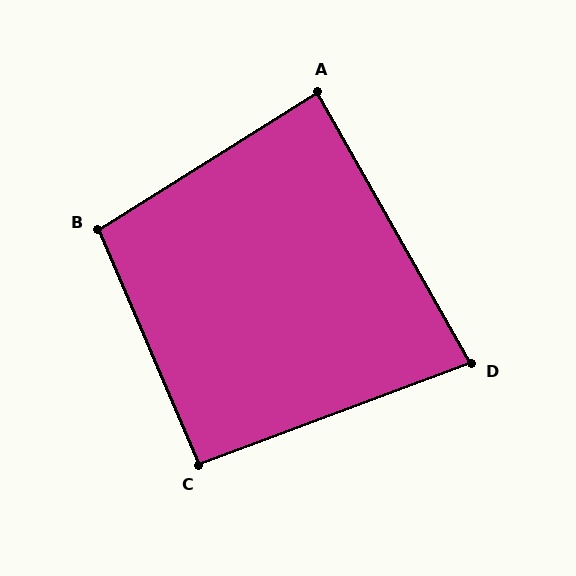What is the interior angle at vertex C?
Approximately 93 degrees (approximately right).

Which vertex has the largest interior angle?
B, at approximately 99 degrees.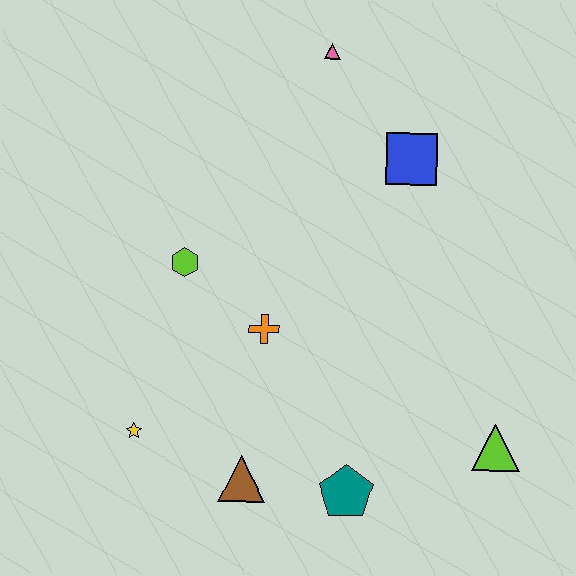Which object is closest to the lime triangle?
The teal pentagon is closest to the lime triangle.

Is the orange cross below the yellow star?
No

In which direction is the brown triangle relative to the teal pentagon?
The brown triangle is to the left of the teal pentagon.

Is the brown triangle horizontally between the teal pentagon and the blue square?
No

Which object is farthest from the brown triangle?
The pink triangle is farthest from the brown triangle.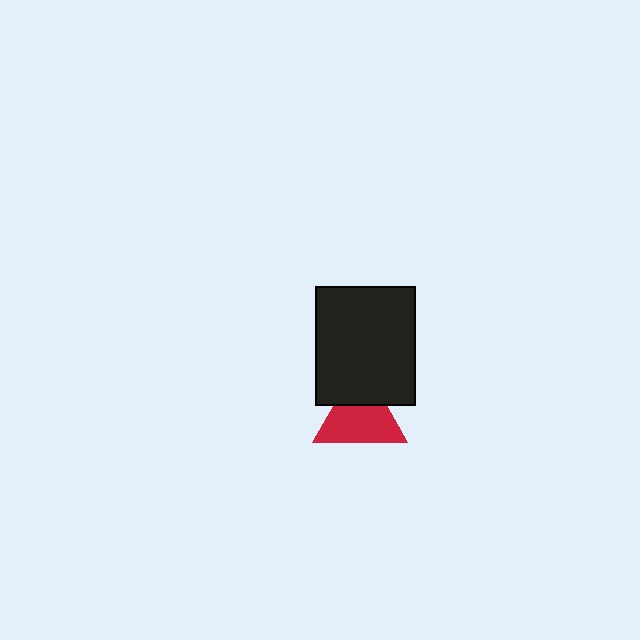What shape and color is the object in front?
The object in front is a black rectangle.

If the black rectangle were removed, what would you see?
You would see the complete red triangle.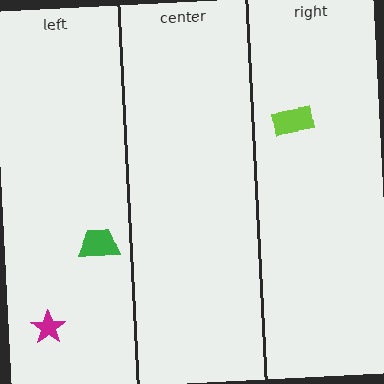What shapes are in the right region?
The lime rectangle.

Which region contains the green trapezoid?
The left region.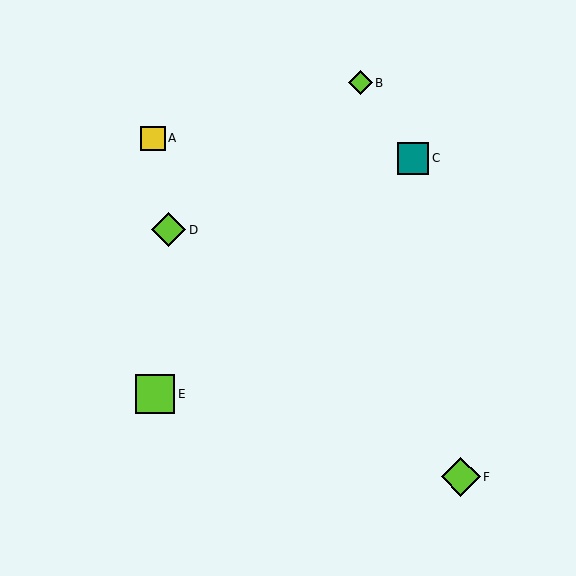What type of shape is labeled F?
Shape F is a lime diamond.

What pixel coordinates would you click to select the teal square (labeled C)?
Click at (413, 158) to select the teal square C.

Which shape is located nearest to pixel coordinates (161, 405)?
The lime square (labeled E) at (155, 394) is nearest to that location.